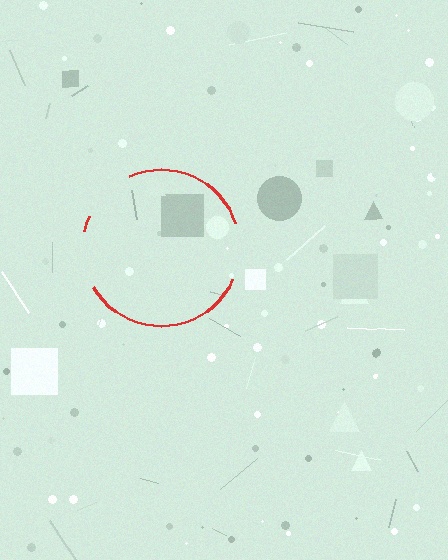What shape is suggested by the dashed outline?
The dashed outline suggests a circle.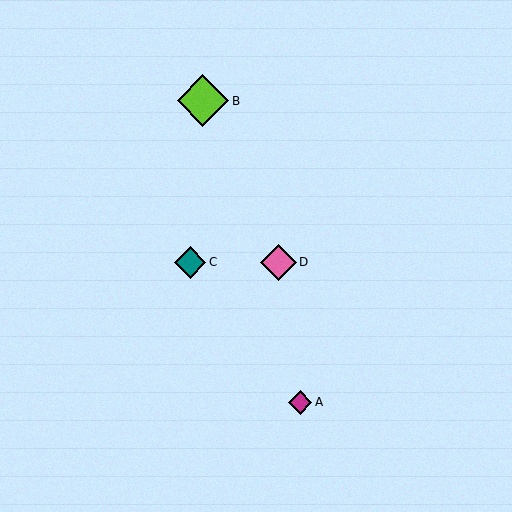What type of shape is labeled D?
Shape D is a pink diamond.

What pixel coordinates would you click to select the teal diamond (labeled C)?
Click at (190, 262) to select the teal diamond C.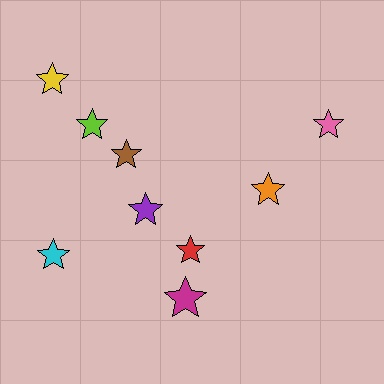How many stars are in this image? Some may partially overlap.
There are 9 stars.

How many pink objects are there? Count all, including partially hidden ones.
There is 1 pink object.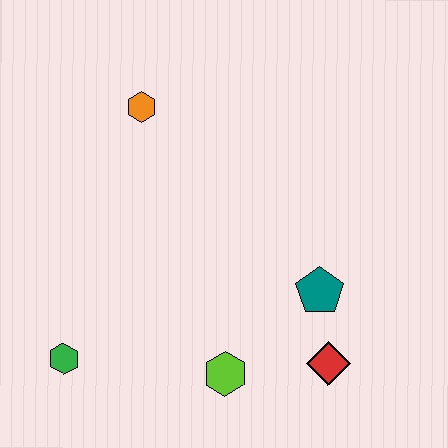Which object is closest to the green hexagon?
The lime hexagon is closest to the green hexagon.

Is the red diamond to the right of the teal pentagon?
Yes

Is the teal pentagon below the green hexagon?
No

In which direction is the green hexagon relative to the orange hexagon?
The green hexagon is below the orange hexagon.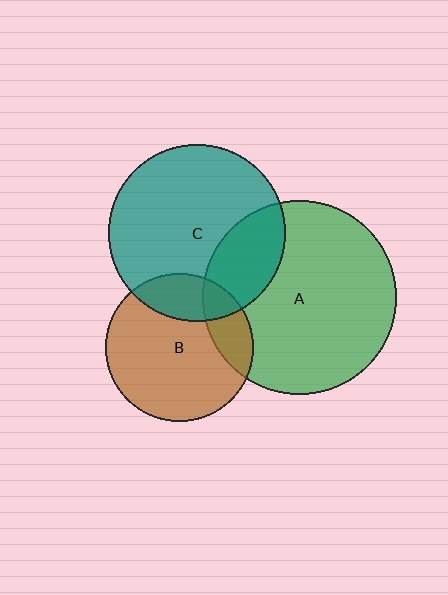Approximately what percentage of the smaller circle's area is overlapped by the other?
Approximately 25%.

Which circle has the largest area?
Circle A (green).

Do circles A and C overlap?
Yes.